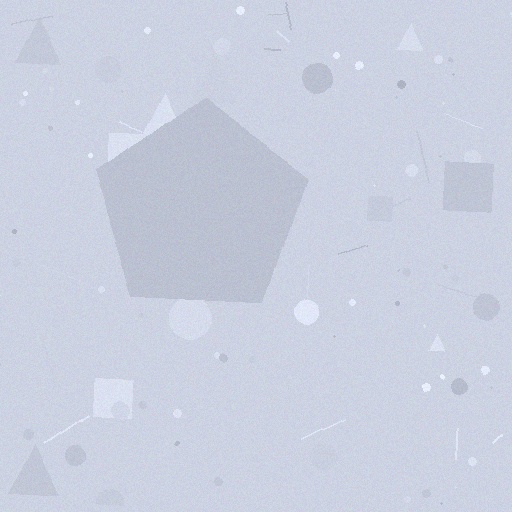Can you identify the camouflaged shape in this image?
The camouflaged shape is a pentagon.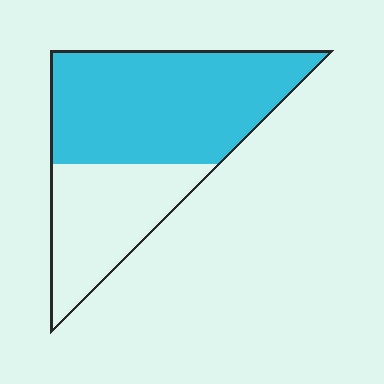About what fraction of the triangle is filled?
About five eighths (5/8).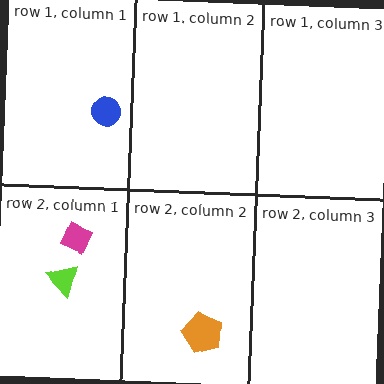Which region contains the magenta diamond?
The row 2, column 1 region.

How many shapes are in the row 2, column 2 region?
1.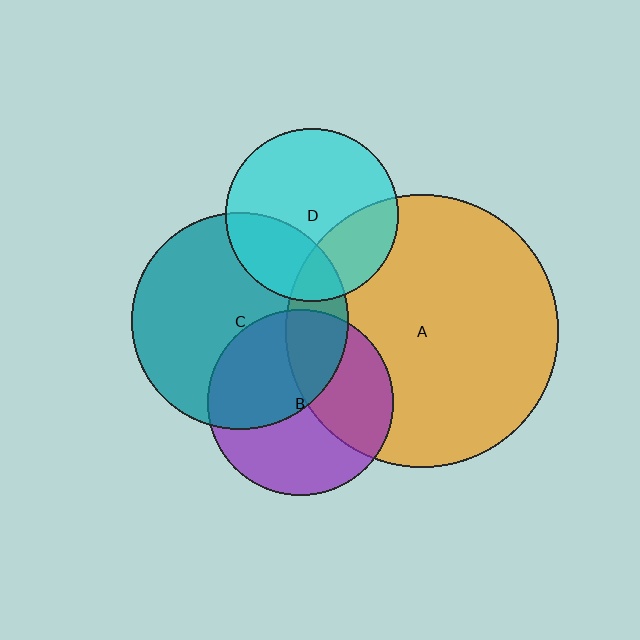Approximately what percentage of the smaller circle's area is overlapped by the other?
Approximately 20%.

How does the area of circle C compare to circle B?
Approximately 1.4 times.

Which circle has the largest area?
Circle A (orange).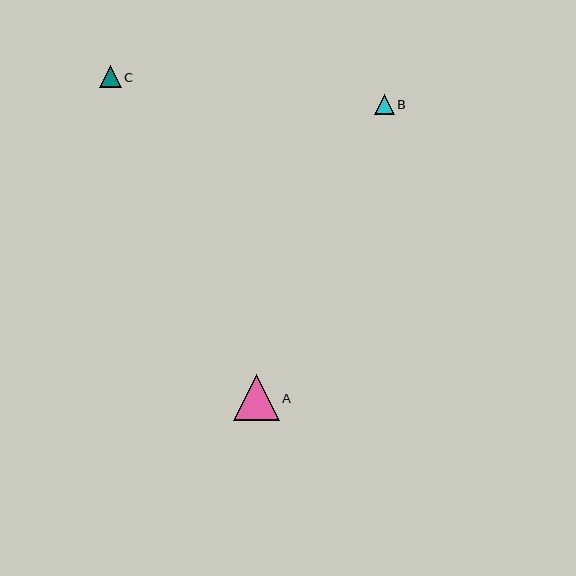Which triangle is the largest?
Triangle A is the largest with a size of approximately 46 pixels.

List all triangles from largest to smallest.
From largest to smallest: A, C, B.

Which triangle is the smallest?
Triangle B is the smallest with a size of approximately 20 pixels.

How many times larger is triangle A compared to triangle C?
Triangle A is approximately 2.1 times the size of triangle C.